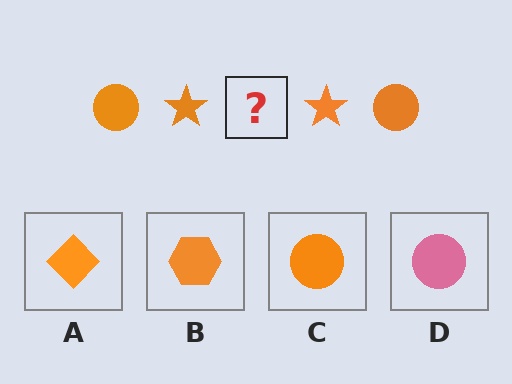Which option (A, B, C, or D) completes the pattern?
C.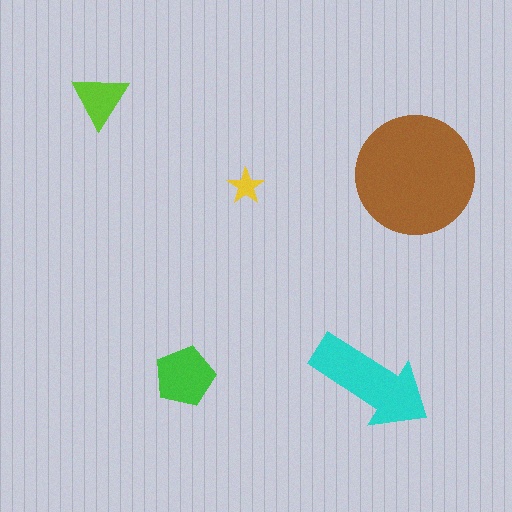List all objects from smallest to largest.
The yellow star, the lime triangle, the green pentagon, the cyan arrow, the brown circle.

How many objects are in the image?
There are 5 objects in the image.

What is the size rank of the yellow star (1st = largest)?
5th.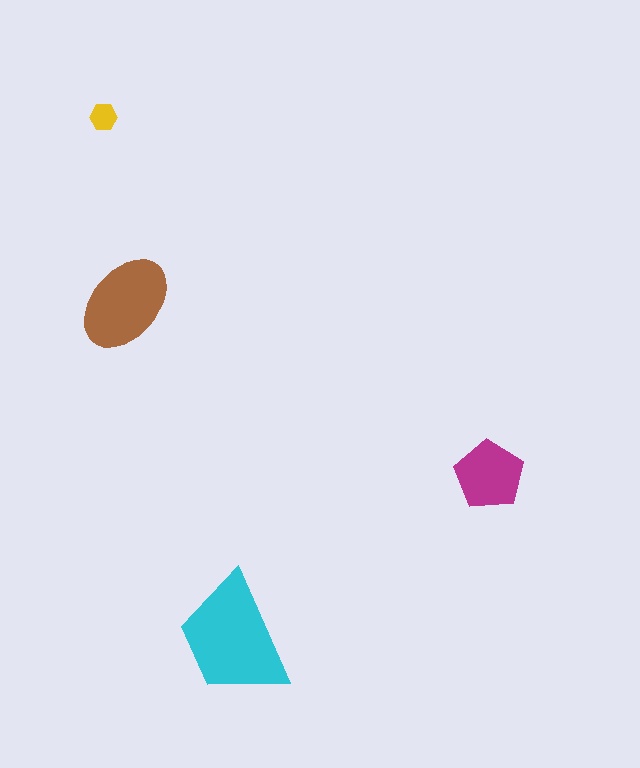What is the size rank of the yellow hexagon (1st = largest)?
4th.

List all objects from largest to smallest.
The cyan trapezoid, the brown ellipse, the magenta pentagon, the yellow hexagon.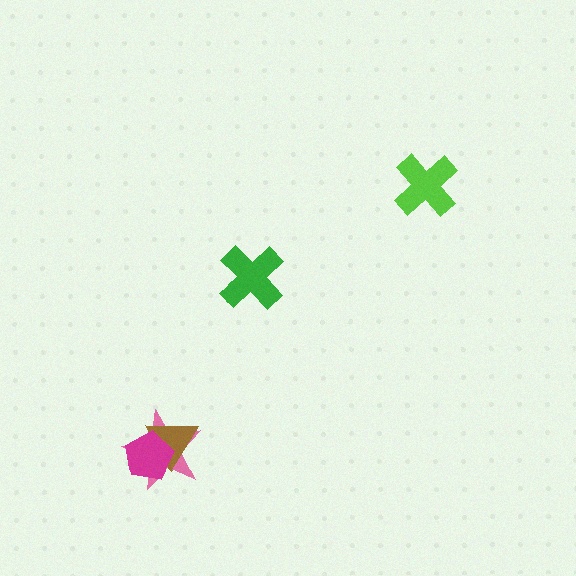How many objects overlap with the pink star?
2 objects overlap with the pink star.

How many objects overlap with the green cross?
0 objects overlap with the green cross.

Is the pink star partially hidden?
Yes, it is partially covered by another shape.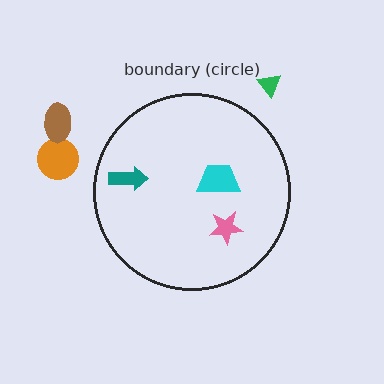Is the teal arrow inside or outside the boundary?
Inside.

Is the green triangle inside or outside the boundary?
Outside.